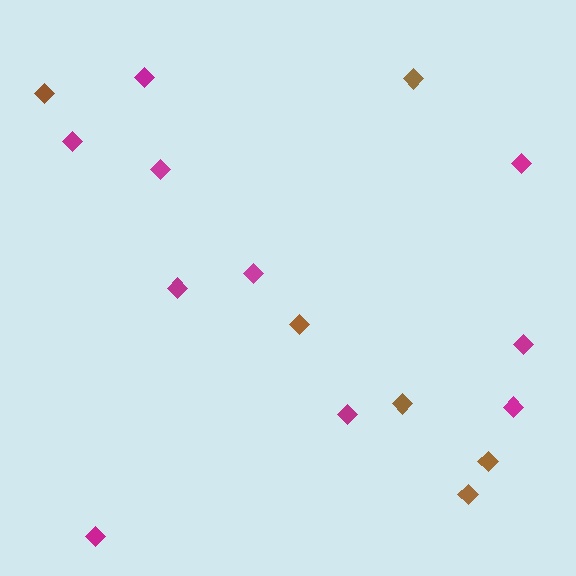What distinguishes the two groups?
There are 2 groups: one group of brown diamonds (6) and one group of magenta diamonds (10).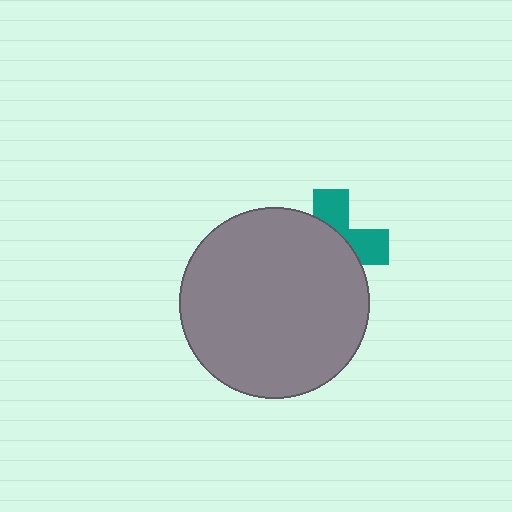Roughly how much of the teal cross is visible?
A small part of it is visible (roughly 37%).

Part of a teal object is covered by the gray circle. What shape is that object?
It is a cross.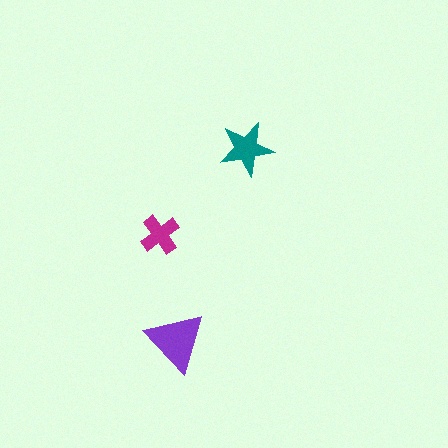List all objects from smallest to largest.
The magenta cross, the teal star, the purple triangle.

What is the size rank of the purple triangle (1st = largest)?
1st.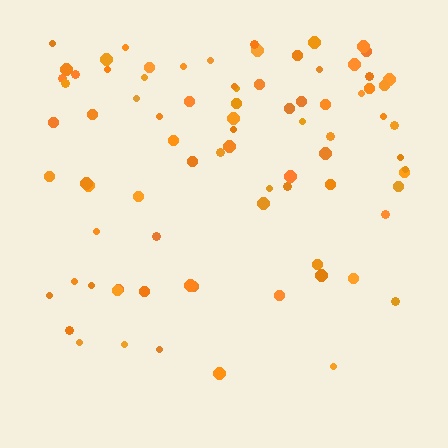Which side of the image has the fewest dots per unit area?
The bottom.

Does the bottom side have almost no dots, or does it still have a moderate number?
Still a moderate number, just noticeably fewer than the top.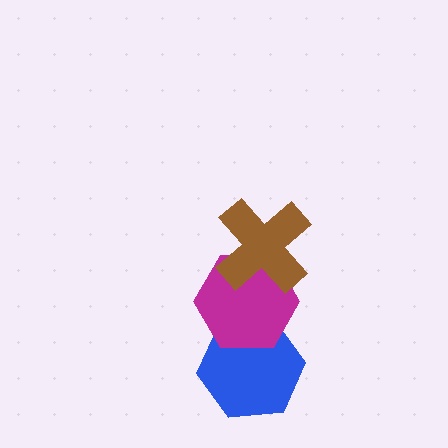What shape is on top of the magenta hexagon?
The brown cross is on top of the magenta hexagon.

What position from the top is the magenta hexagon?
The magenta hexagon is 2nd from the top.